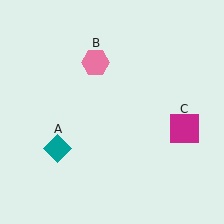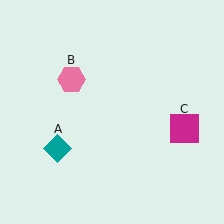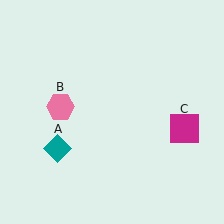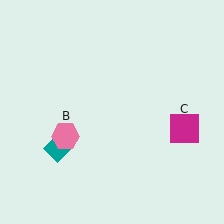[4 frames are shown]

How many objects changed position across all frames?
1 object changed position: pink hexagon (object B).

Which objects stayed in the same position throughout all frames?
Teal diamond (object A) and magenta square (object C) remained stationary.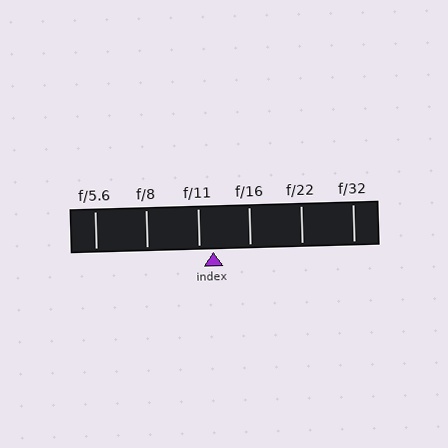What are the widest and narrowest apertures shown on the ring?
The widest aperture shown is f/5.6 and the narrowest is f/32.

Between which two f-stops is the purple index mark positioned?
The index mark is between f/11 and f/16.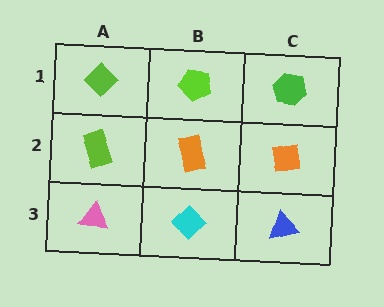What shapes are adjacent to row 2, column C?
A green hexagon (row 1, column C), a blue triangle (row 3, column C), an orange rectangle (row 2, column B).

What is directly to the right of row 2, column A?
An orange rectangle.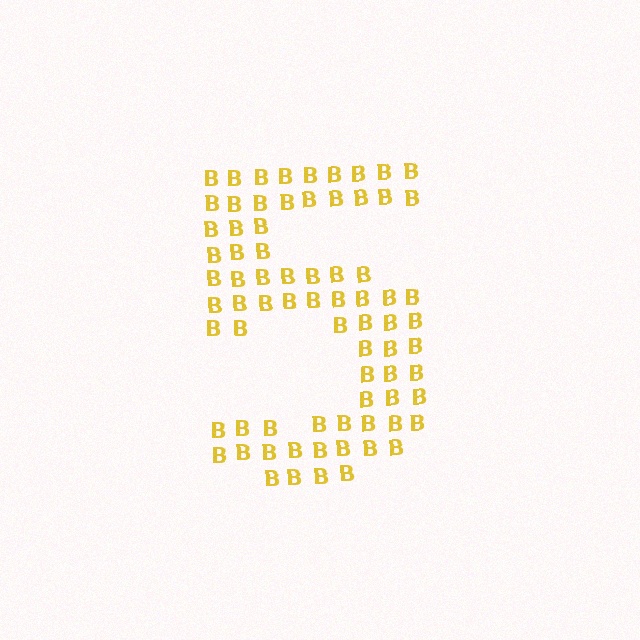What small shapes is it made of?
It is made of small letter B's.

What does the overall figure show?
The overall figure shows the digit 5.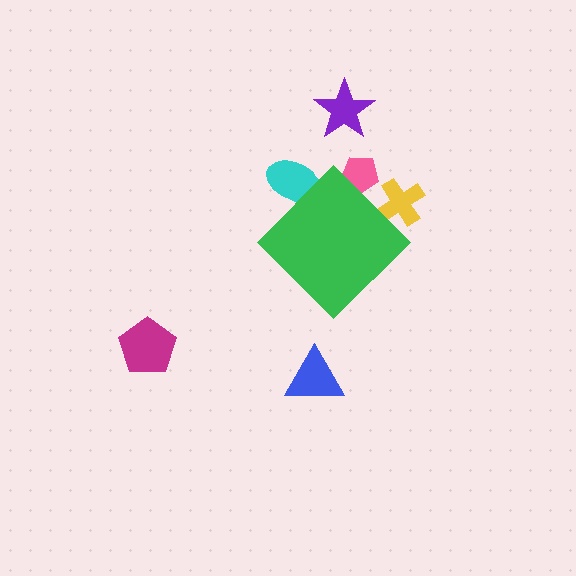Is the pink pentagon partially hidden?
Yes, the pink pentagon is partially hidden behind the green diamond.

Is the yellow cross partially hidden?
Yes, the yellow cross is partially hidden behind the green diamond.